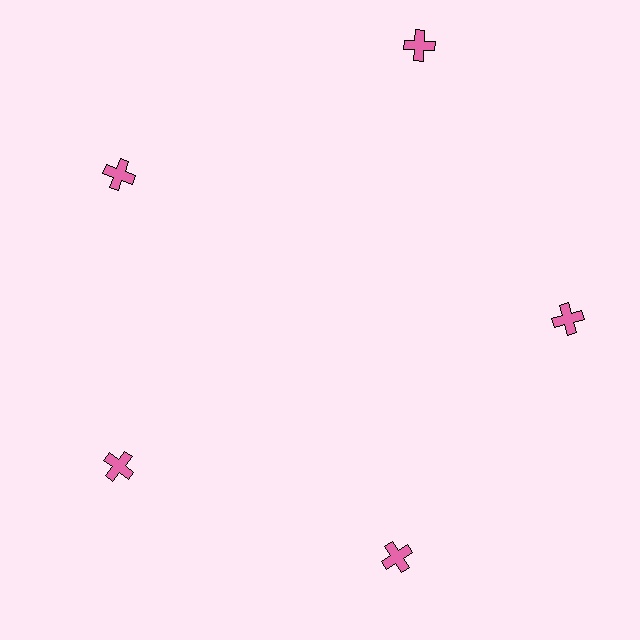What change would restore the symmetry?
The symmetry would be restored by moving it inward, back onto the ring so that all 5 crosses sit at equal angles and equal distance from the center.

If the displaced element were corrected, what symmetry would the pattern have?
It would have 5-fold rotational symmetry — the pattern would map onto itself every 72 degrees.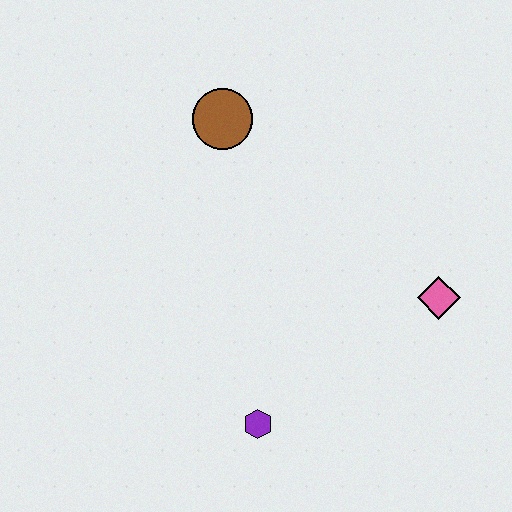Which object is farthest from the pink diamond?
The brown circle is farthest from the pink diamond.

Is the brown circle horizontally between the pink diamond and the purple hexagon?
No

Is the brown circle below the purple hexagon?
No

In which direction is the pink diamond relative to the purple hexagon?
The pink diamond is to the right of the purple hexagon.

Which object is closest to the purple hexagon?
The pink diamond is closest to the purple hexagon.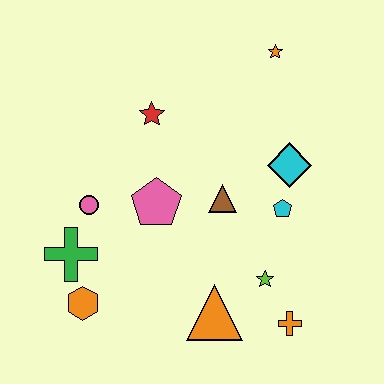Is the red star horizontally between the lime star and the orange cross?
No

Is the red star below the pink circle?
No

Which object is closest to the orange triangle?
The lime star is closest to the orange triangle.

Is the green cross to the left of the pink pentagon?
Yes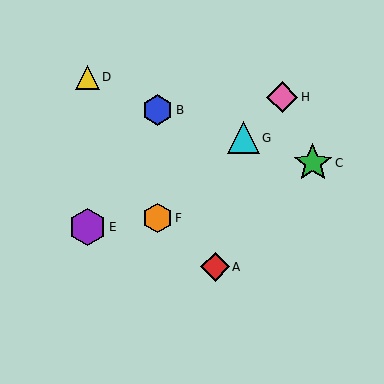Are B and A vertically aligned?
No, B is at x≈158 and A is at x≈215.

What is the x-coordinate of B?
Object B is at x≈158.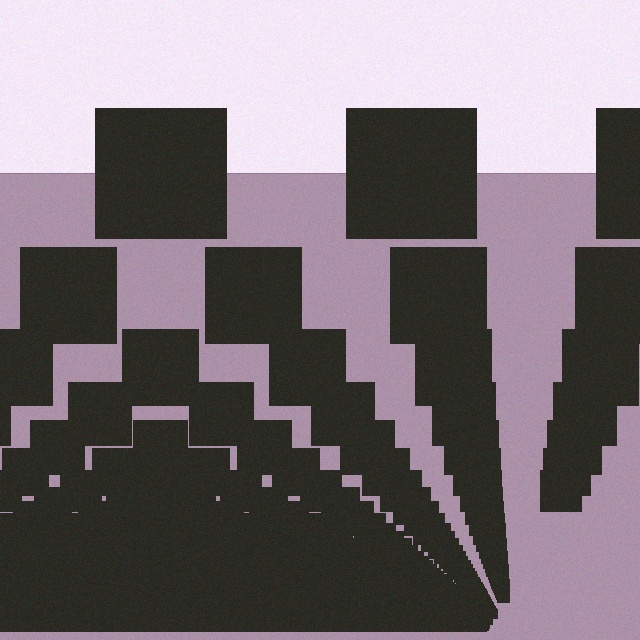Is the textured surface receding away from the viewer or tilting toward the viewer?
The surface appears to tilt toward the viewer. Texture elements get larger and sparser toward the top.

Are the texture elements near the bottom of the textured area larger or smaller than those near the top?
Smaller. The gradient is inverted — elements near the bottom are smaller and denser.